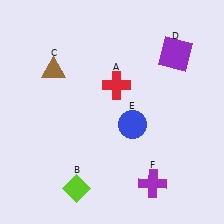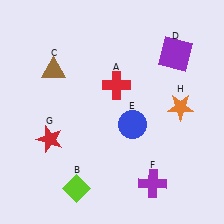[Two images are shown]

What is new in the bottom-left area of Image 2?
A red star (G) was added in the bottom-left area of Image 2.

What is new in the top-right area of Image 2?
An orange star (H) was added in the top-right area of Image 2.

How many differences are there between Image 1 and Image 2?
There are 2 differences between the two images.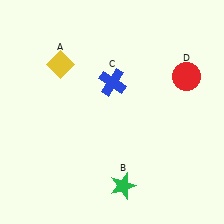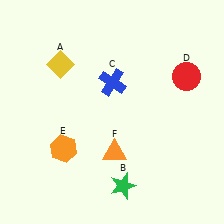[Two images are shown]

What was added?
An orange hexagon (E), an orange triangle (F) were added in Image 2.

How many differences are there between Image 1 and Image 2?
There are 2 differences between the two images.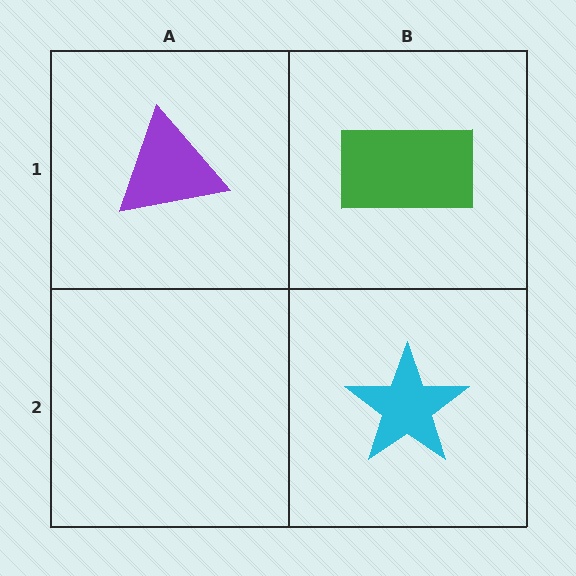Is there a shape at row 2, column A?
No, that cell is empty.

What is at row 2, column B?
A cyan star.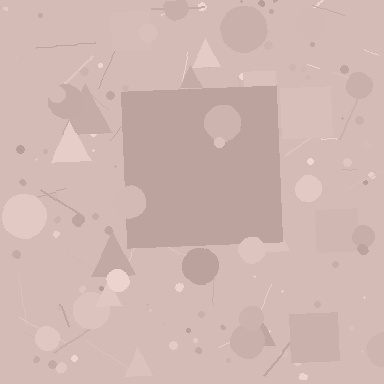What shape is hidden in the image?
A square is hidden in the image.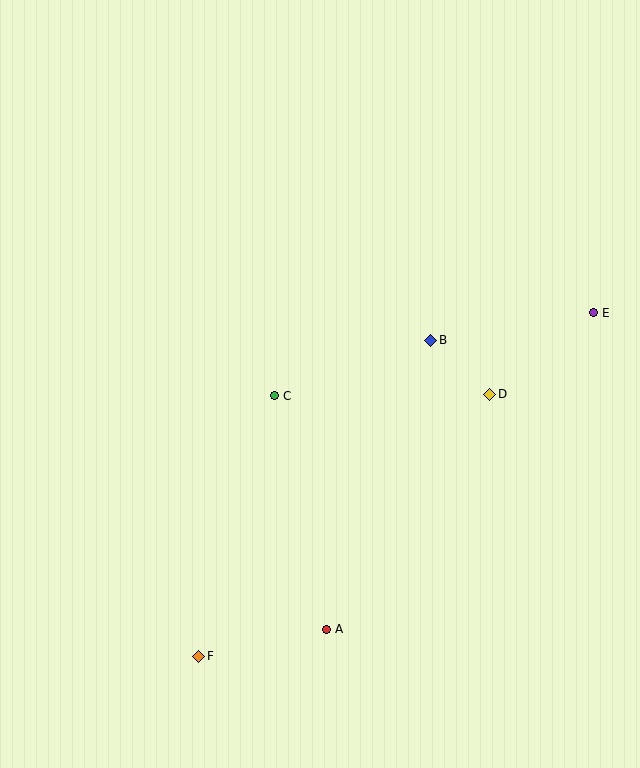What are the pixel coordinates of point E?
Point E is at (594, 313).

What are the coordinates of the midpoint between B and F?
The midpoint between B and F is at (315, 498).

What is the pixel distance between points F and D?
The distance between F and D is 392 pixels.